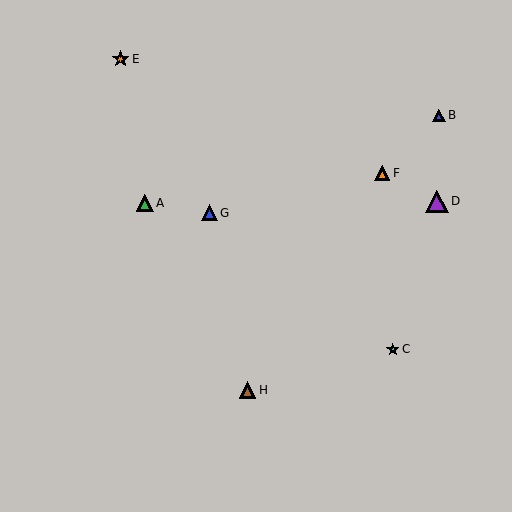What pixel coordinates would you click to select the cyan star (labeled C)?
Click at (393, 349) to select the cyan star C.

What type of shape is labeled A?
Shape A is a green triangle.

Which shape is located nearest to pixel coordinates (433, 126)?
The blue triangle (labeled B) at (439, 115) is nearest to that location.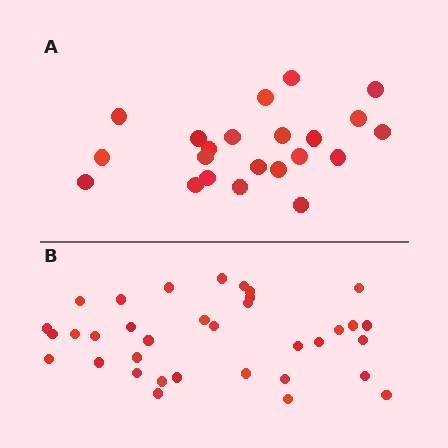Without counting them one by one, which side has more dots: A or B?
Region B (the bottom region) has more dots.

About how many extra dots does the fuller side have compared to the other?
Region B has approximately 15 more dots than region A.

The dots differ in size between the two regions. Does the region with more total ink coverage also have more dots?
No. Region A has more total ink coverage because its dots are larger, but region B actually contains more individual dots. Total area can be misleading — the number of items is what matters here.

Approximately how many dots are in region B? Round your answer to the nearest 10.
About 40 dots. (The exact count is 35, which rounds to 40.)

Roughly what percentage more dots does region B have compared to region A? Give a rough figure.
About 60% more.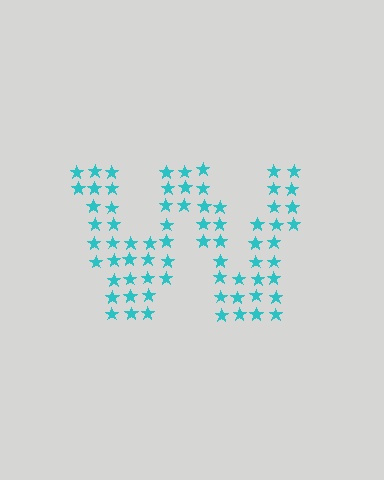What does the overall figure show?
The overall figure shows the letter W.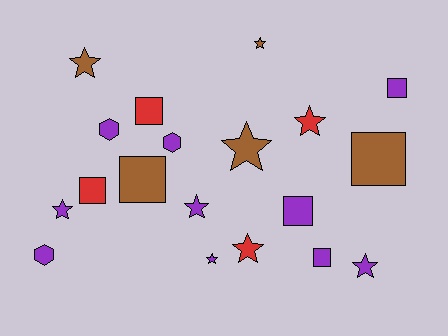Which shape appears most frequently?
Star, with 9 objects.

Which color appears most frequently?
Purple, with 10 objects.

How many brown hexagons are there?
There are no brown hexagons.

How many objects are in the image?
There are 19 objects.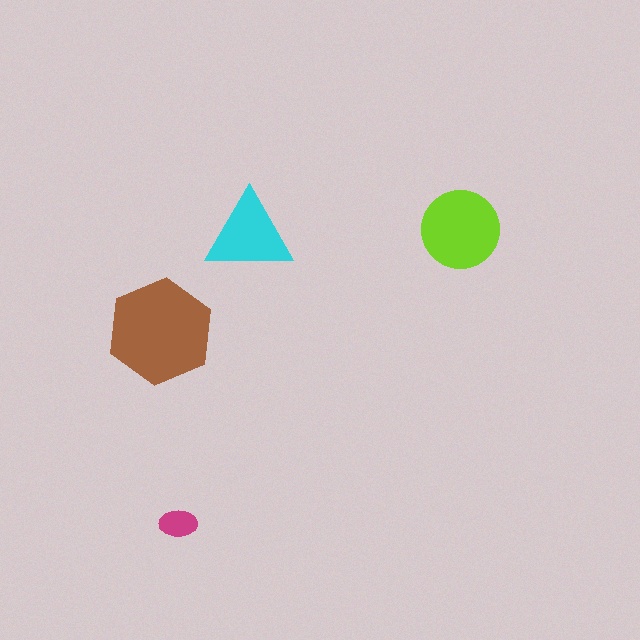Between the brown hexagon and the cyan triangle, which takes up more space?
The brown hexagon.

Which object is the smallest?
The magenta ellipse.